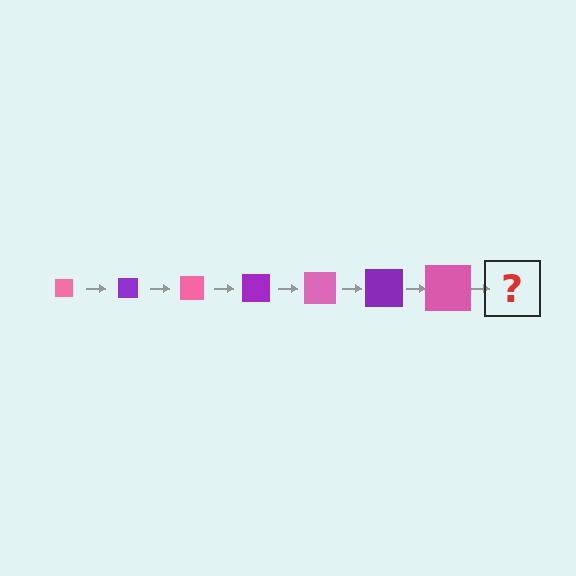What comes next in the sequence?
The next element should be a purple square, larger than the previous one.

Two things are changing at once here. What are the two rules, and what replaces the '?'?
The two rules are that the square grows larger each step and the color cycles through pink and purple. The '?' should be a purple square, larger than the previous one.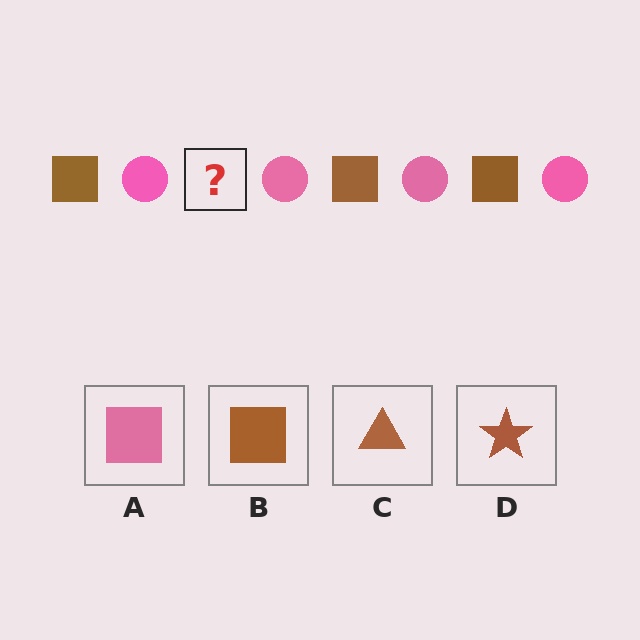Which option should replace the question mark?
Option B.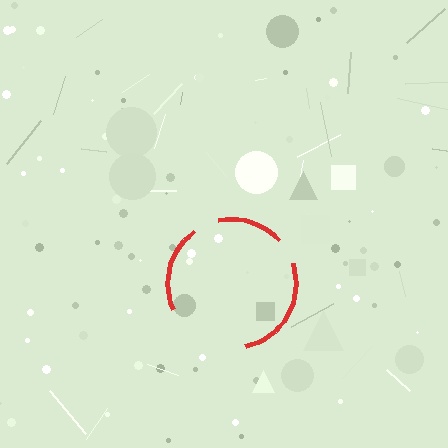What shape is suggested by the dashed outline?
The dashed outline suggests a circle.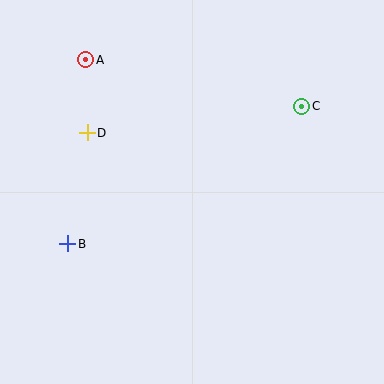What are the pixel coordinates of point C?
Point C is at (302, 106).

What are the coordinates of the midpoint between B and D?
The midpoint between B and D is at (78, 188).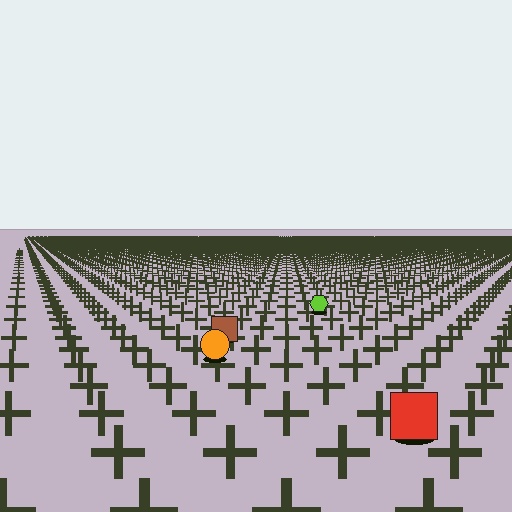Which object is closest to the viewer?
The red square is closest. The texture marks near it are larger and more spread out.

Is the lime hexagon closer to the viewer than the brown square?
No. The brown square is closer — you can tell from the texture gradient: the ground texture is coarser near it.